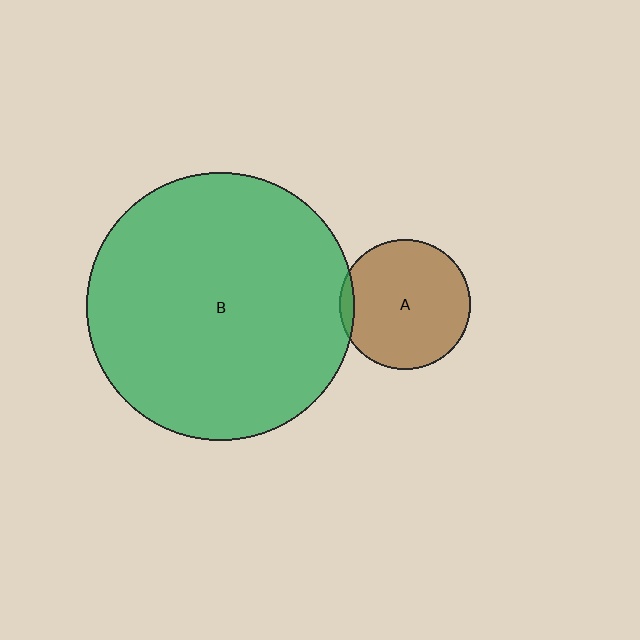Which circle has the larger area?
Circle B (green).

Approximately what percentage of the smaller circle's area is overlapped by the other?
Approximately 5%.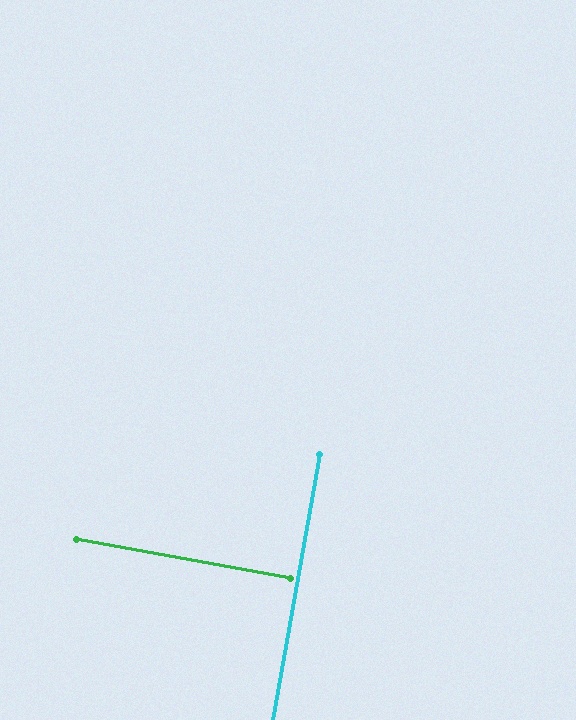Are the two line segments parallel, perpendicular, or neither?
Perpendicular — they meet at approximately 90°.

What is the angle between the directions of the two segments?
Approximately 90 degrees.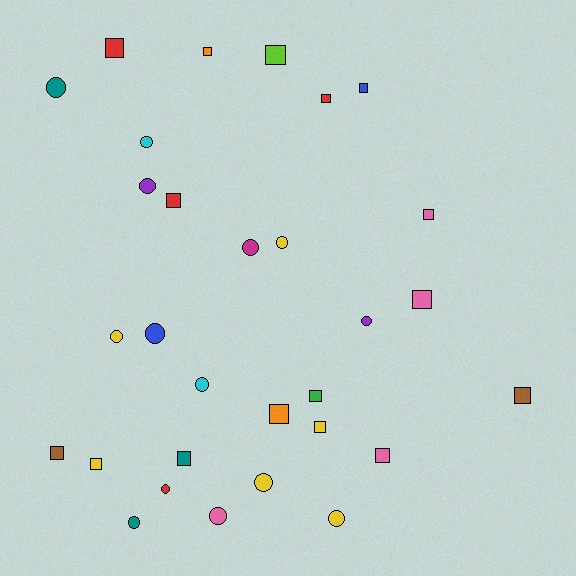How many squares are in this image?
There are 16 squares.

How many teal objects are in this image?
There are 3 teal objects.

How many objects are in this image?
There are 30 objects.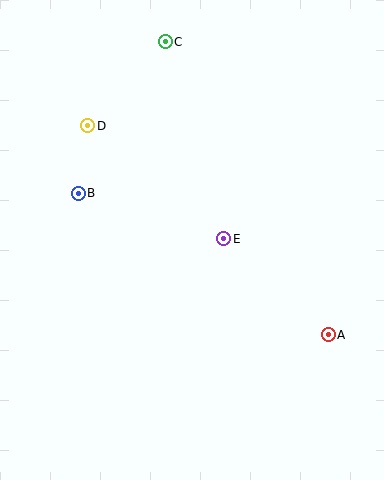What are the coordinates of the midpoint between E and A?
The midpoint between E and A is at (276, 287).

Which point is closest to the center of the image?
Point E at (224, 239) is closest to the center.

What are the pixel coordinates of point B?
Point B is at (78, 193).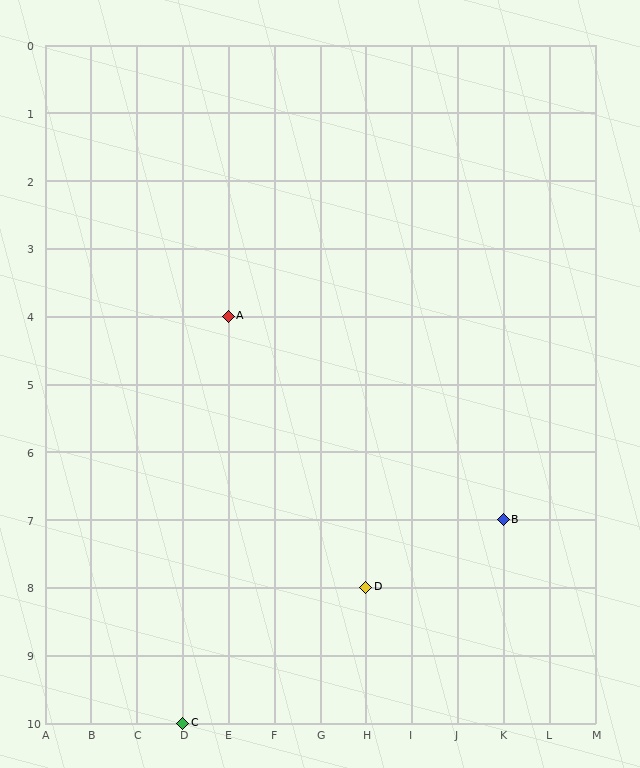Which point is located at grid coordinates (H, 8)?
Point D is at (H, 8).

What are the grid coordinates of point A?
Point A is at grid coordinates (E, 4).